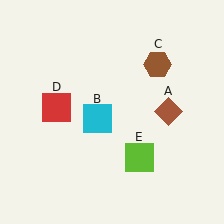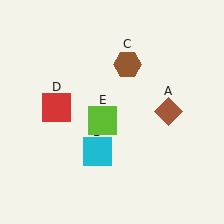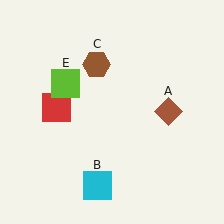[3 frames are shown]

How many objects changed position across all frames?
3 objects changed position: cyan square (object B), brown hexagon (object C), lime square (object E).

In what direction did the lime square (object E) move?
The lime square (object E) moved up and to the left.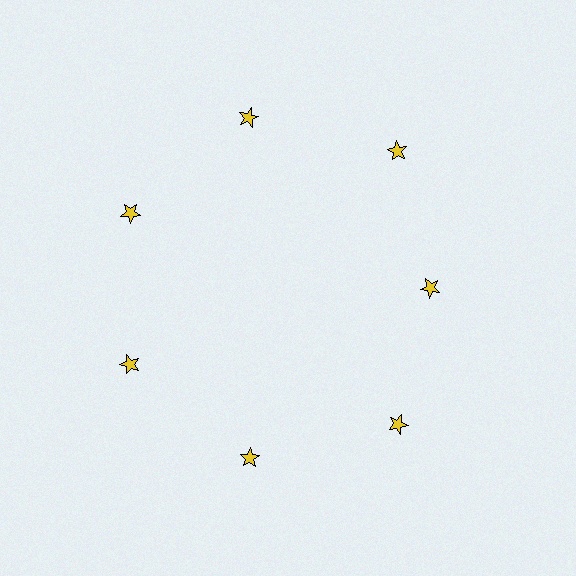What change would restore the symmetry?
The symmetry would be restored by moving it outward, back onto the ring so that all 7 stars sit at equal angles and equal distance from the center.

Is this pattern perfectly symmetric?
No. The 7 yellow stars are arranged in a ring, but one element near the 3 o'clock position is pulled inward toward the center, breaking the 7-fold rotational symmetry.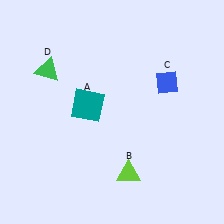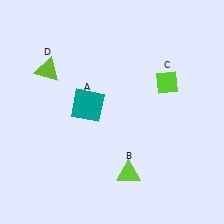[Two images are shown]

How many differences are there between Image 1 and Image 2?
There are 2 differences between the two images.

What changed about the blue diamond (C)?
In Image 1, C is blue. In Image 2, it changed to lime.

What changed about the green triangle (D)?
In Image 1, D is green. In Image 2, it changed to lime.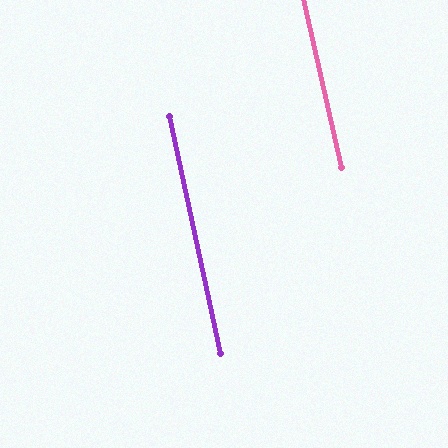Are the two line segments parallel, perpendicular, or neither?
Parallel — their directions differ by only 0.5°.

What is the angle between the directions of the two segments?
Approximately 0 degrees.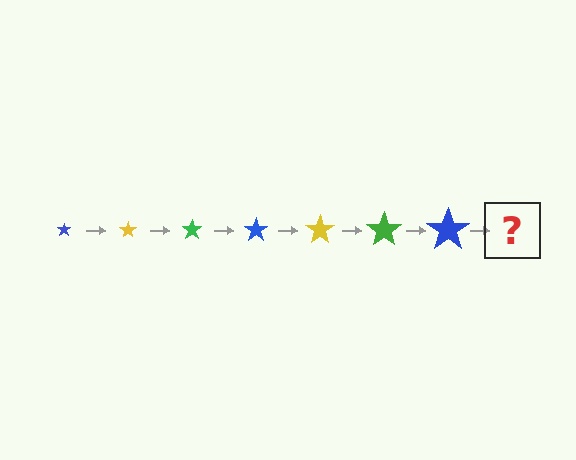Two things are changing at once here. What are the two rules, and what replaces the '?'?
The two rules are that the star grows larger each step and the color cycles through blue, yellow, and green. The '?' should be a yellow star, larger than the previous one.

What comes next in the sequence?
The next element should be a yellow star, larger than the previous one.